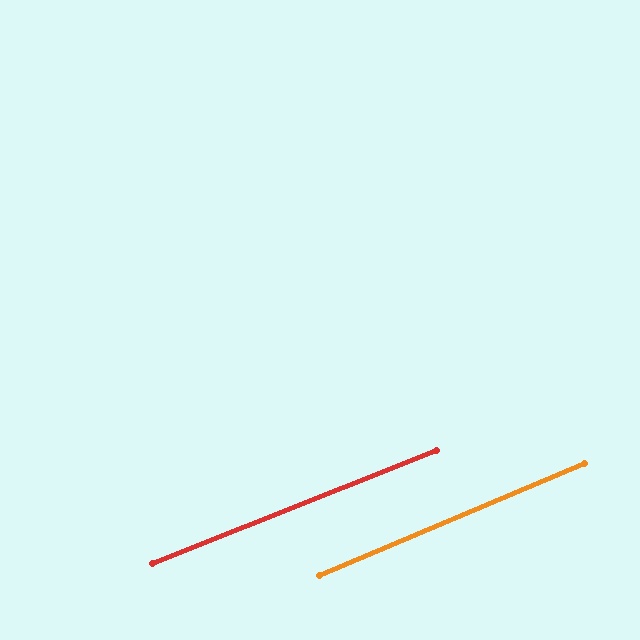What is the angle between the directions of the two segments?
Approximately 1 degree.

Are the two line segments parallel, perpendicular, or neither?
Parallel — their directions differ by only 0.9°.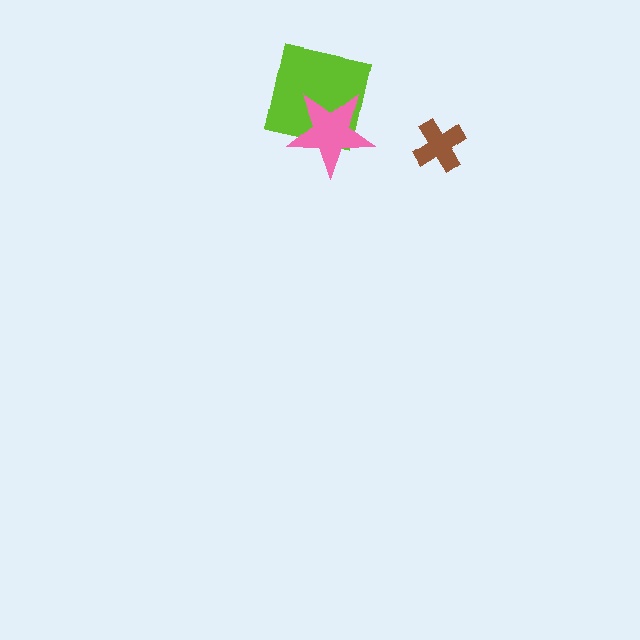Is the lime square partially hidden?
Yes, it is partially covered by another shape.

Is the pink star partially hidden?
No, no other shape covers it.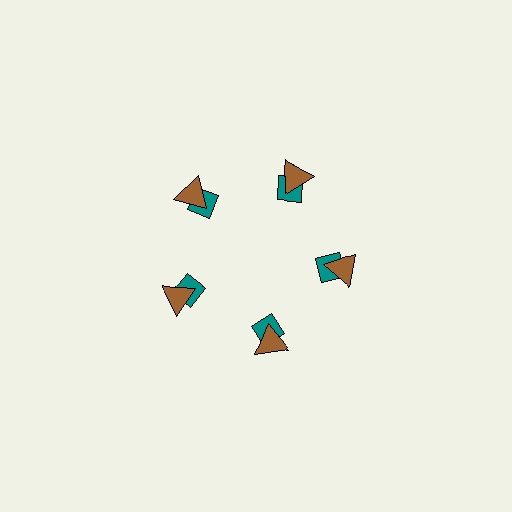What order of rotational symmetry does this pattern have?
This pattern has 5-fold rotational symmetry.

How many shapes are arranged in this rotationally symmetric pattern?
There are 10 shapes, arranged in 5 groups of 2.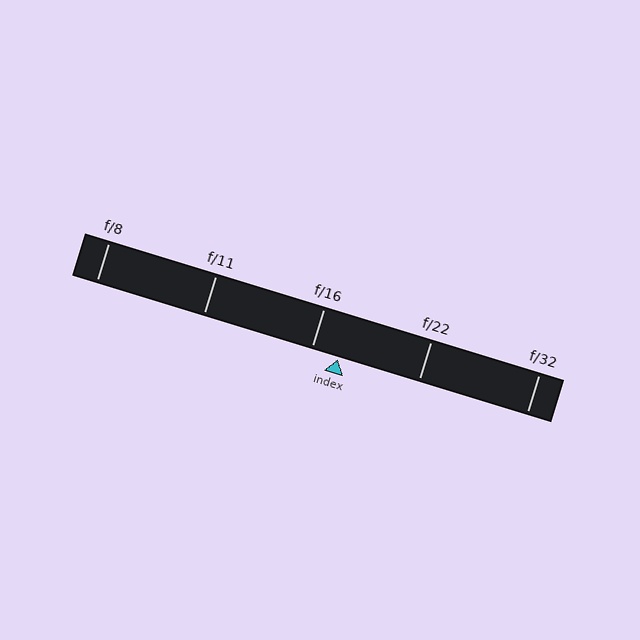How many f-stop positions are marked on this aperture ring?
There are 5 f-stop positions marked.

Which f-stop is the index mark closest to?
The index mark is closest to f/16.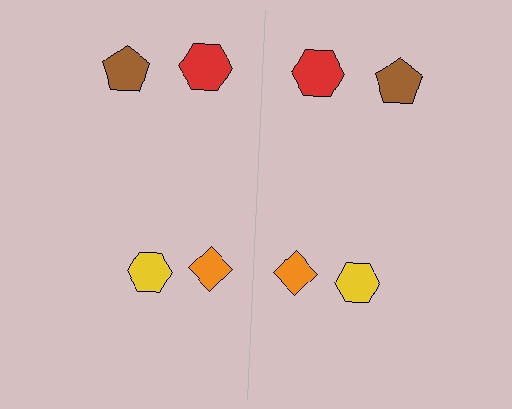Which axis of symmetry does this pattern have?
The pattern has a vertical axis of symmetry running through the center of the image.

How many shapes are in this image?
There are 8 shapes in this image.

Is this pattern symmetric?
Yes, this pattern has bilateral (reflection) symmetry.